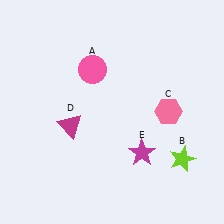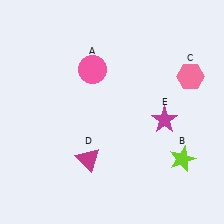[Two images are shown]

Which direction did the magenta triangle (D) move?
The magenta triangle (D) moved down.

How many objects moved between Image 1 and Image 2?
3 objects moved between the two images.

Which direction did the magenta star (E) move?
The magenta star (E) moved up.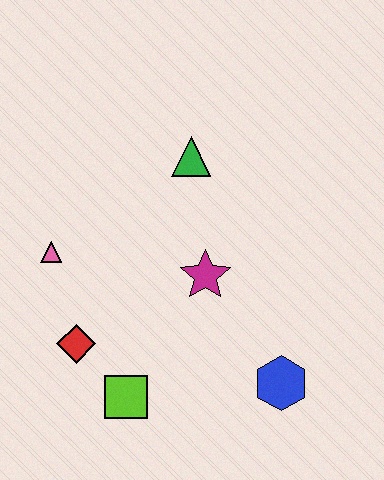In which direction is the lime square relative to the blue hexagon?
The lime square is to the left of the blue hexagon.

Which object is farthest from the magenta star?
The pink triangle is farthest from the magenta star.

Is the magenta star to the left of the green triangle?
No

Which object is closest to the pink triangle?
The red diamond is closest to the pink triangle.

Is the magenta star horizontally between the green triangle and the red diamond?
No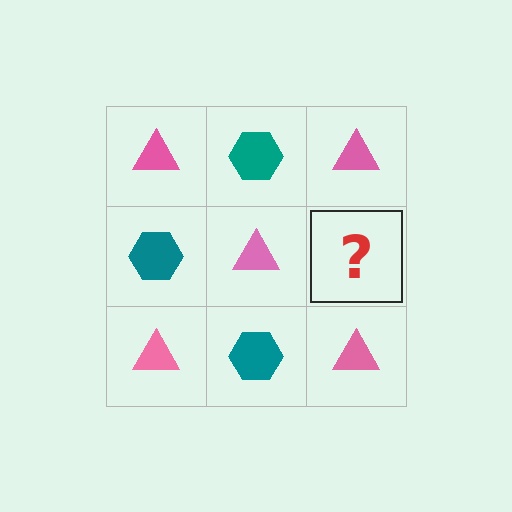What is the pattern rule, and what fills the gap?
The rule is that it alternates pink triangle and teal hexagon in a checkerboard pattern. The gap should be filled with a teal hexagon.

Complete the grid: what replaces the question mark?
The question mark should be replaced with a teal hexagon.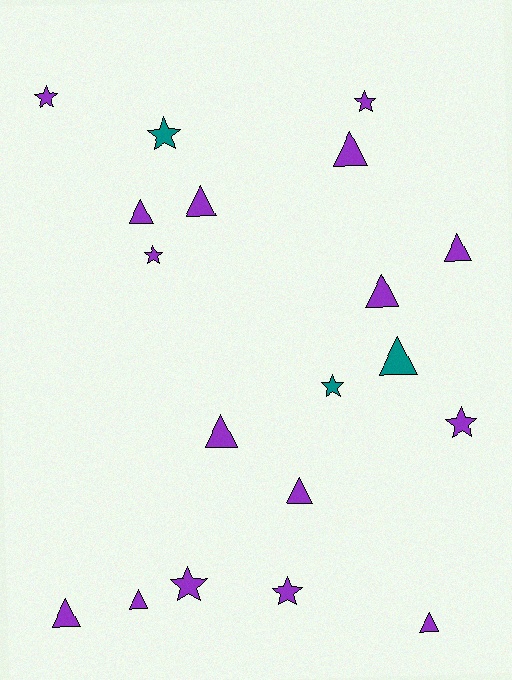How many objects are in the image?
There are 19 objects.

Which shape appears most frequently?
Triangle, with 11 objects.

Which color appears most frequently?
Purple, with 16 objects.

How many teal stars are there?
There are 2 teal stars.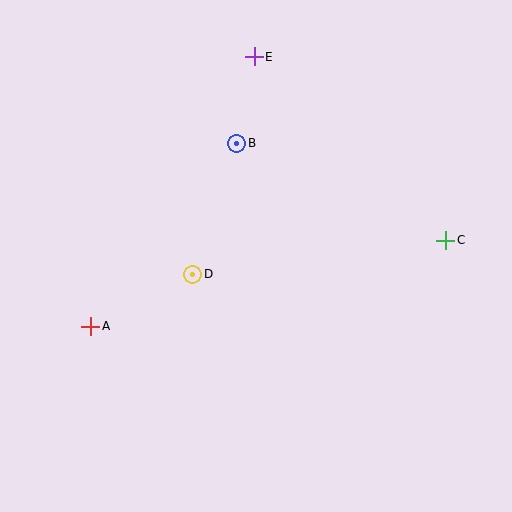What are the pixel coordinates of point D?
Point D is at (193, 274).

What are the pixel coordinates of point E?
Point E is at (254, 57).